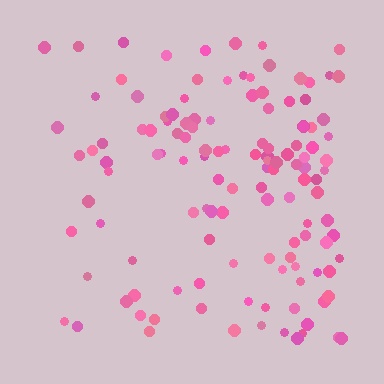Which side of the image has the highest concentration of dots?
The right.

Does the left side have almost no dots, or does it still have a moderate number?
Still a moderate number, just noticeably fewer than the right.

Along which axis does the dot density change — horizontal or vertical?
Horizontal.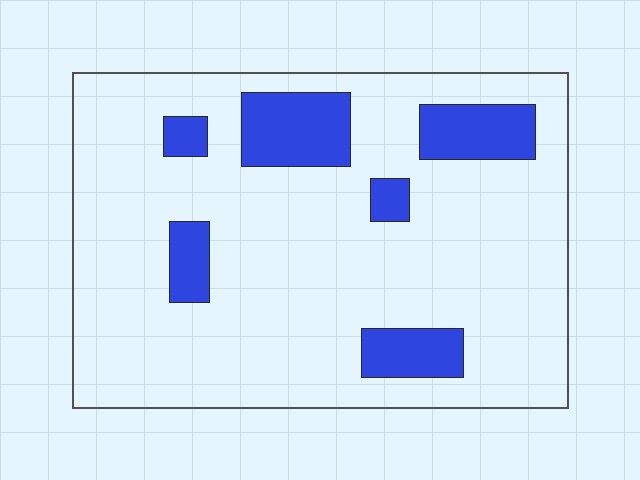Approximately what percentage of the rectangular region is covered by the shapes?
Approximately 15%.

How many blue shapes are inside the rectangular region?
6.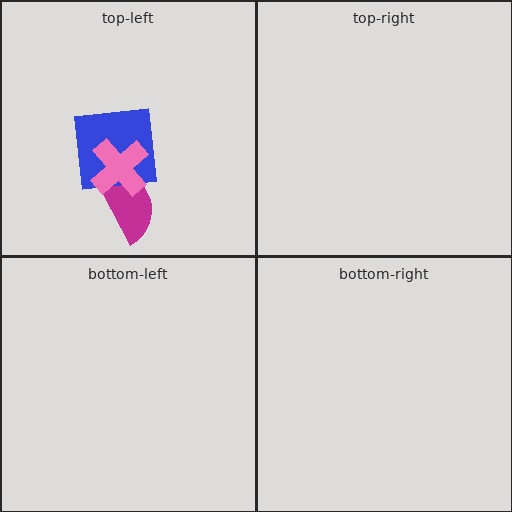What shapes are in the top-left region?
The magenta semicircle, the blue square, the pink cross.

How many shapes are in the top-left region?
3.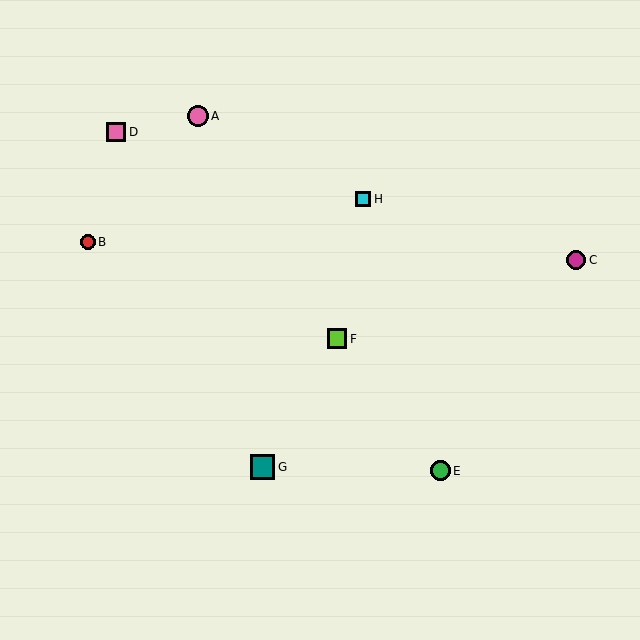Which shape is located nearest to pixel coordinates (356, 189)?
The cyan square (labeled H) at (363, 199) is nearest to that location.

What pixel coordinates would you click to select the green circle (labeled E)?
Click at (440, 471) to select the green circle E.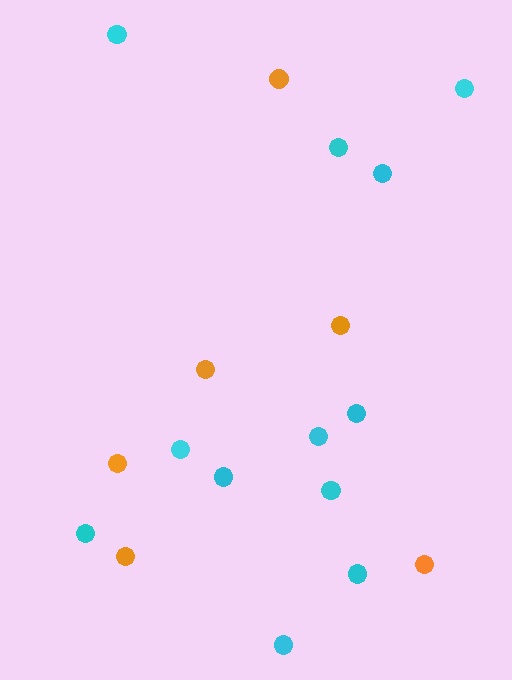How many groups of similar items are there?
There are 2 groups: one group of orange circles (6) and one group of cyan circles (12).